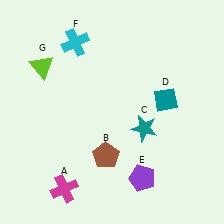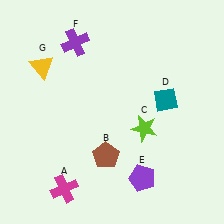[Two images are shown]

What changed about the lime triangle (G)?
In Image 1, G is lime. In Image 2, it changed to yellow.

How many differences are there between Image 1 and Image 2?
There are 3 differences between the two images.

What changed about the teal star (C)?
In Image 1, C is teal. In Image 2, it changed to lime.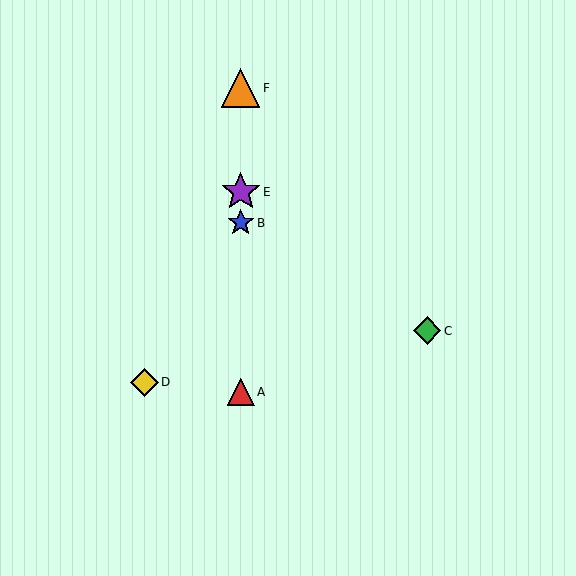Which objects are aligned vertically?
Objects A, B, E, F are aligned vertically.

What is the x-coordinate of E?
Object E is at x≈241.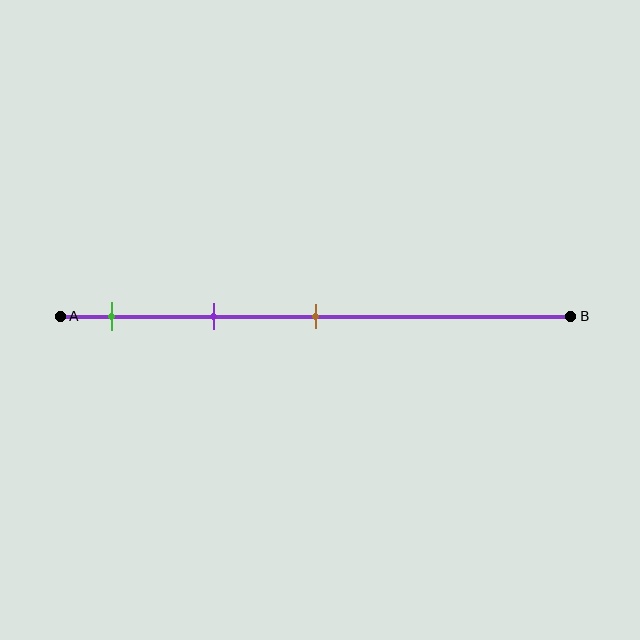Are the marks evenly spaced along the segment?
Yes, the marks are approximately evenly spaced.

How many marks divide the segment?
There are 3 marks dividing the segment.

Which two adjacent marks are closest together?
The green and purple marks are the closest adjacent pair.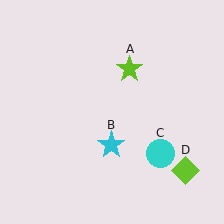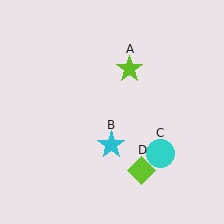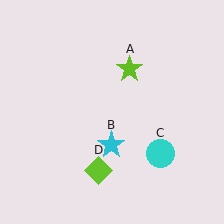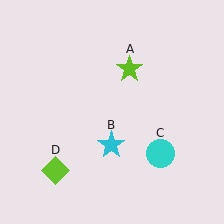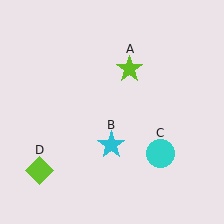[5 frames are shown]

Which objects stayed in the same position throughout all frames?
Lime star (object A) and cyan star (object B) and cyan circle (object C) remained stationary.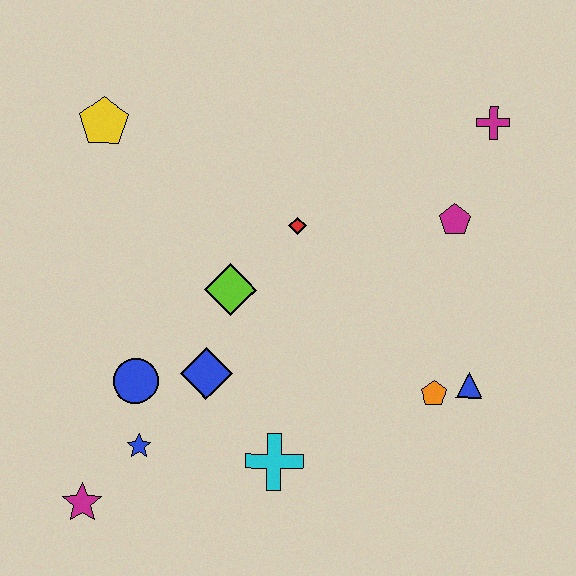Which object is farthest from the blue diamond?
The magenta cross is farthest from the blue diamond.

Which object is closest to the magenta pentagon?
The magenta cross is closest to the magenta pentagon.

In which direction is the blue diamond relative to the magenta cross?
The blue diamond is to the left of the magenta cross.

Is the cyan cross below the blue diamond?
Yes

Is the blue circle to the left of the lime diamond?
Yes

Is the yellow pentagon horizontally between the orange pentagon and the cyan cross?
No